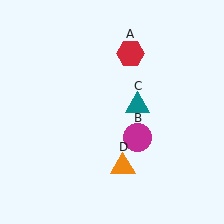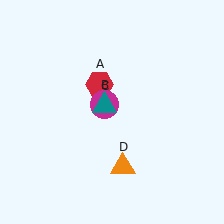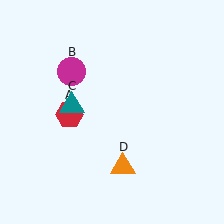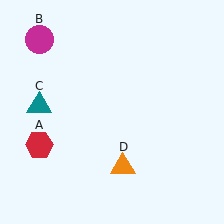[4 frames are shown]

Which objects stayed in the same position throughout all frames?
Orange triangle (object D) remained stationary.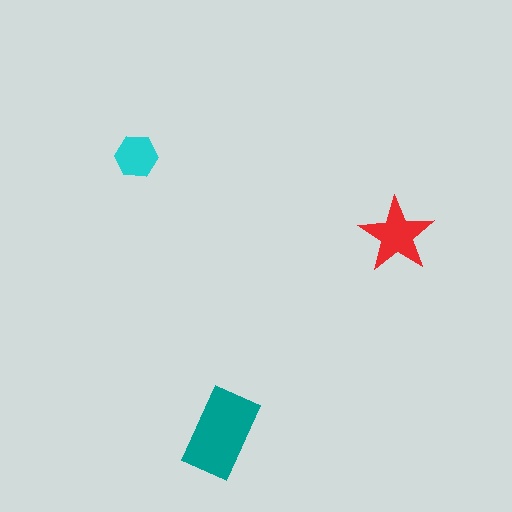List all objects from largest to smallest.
The teal rectangle, the red star, the cyan hexagon.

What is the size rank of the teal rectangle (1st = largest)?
1st.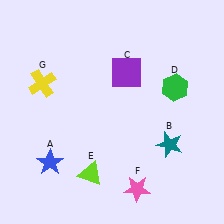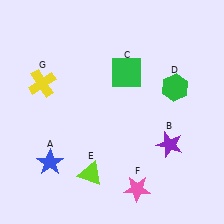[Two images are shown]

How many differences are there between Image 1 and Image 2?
There are 2 differences between the two images.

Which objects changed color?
B changed from teal to purple. C changed from purple to green.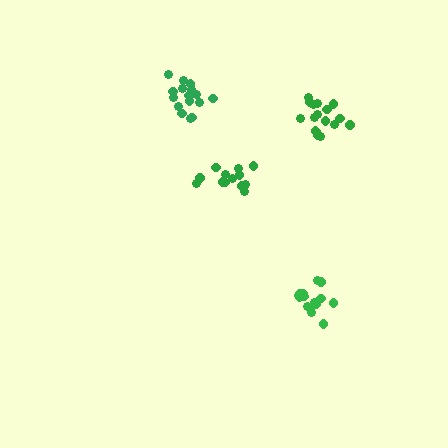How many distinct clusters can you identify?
There are 4 distinct clusters.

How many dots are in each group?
Group 1: 15 dots, Group 2: 17 dots, Group 3: 13 dots, Group 4: 16 dots (61 total).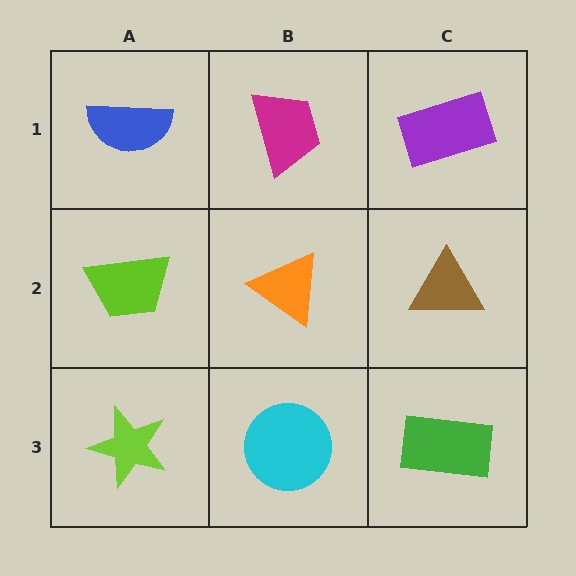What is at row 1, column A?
A blue semicircle.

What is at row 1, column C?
A purple rectangle.